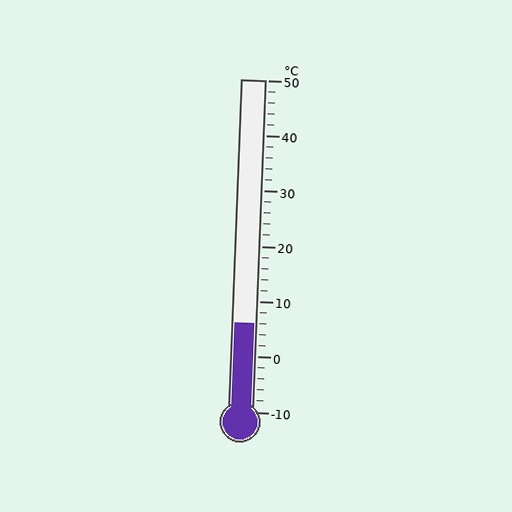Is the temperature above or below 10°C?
The temperature is below 10°C.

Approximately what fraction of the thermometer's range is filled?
The thermometer is filled to approximately 25% of its range.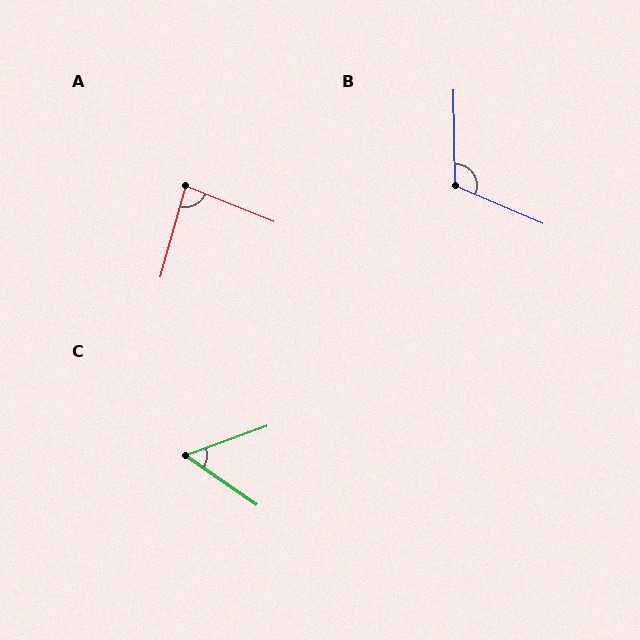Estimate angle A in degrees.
Approximately 84 degrees.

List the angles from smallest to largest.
C (54°), A (84°), B (114°).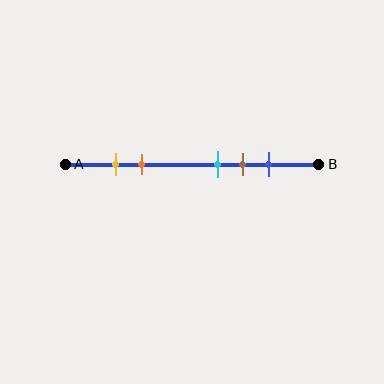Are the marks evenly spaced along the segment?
No, the marks are not evenly spaced.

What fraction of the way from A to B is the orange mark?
The orange mark is approximately 30% (0.3) of the way from A to B.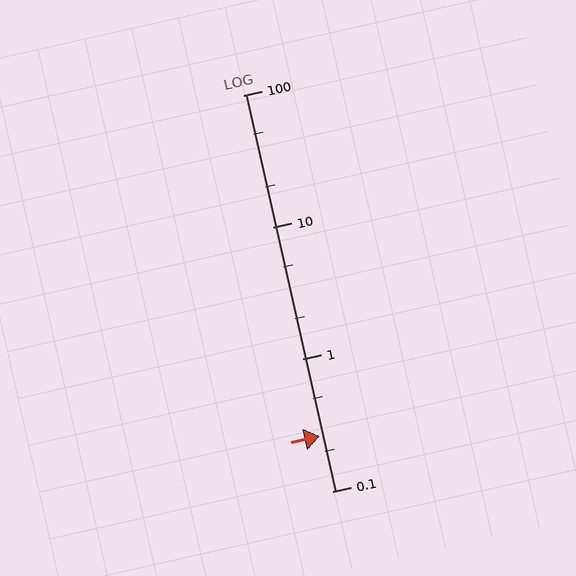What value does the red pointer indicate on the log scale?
The pointer indicates approximately 0.26.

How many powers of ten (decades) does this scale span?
The scale spans 3 decades, from 0.1 to 100.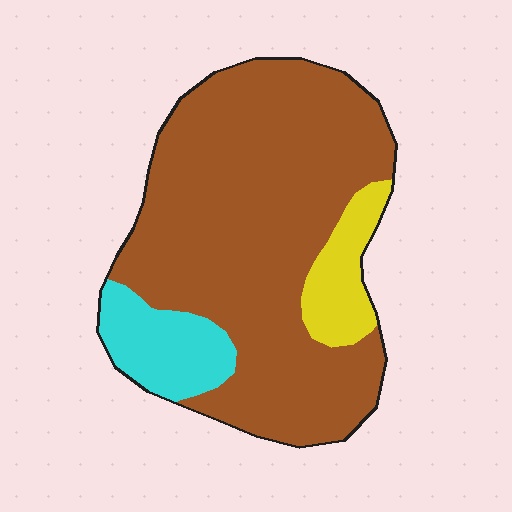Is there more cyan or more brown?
Brown.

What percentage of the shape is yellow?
Yellow covers 10% of the shape.